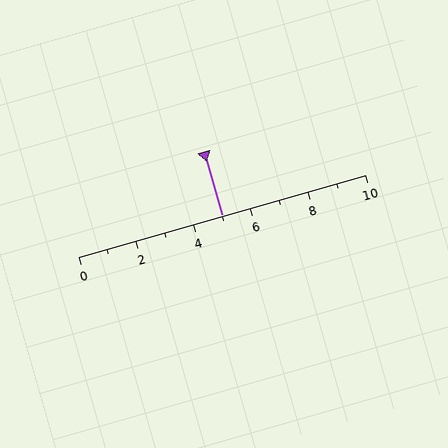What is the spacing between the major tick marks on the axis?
The major ticks are spaced 2 apart.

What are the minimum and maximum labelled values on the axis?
The axis runs from 0 to 10.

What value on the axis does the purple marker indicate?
The marker indicates approximately 5.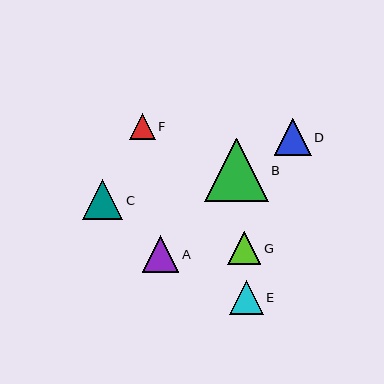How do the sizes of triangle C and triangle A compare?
Triangle C and triangle A are approximately the same size.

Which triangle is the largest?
Triangle B is the largest with a size of approximately 64 pixels.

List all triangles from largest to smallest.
From largest to smallest: B, C, D, A, E, G, F.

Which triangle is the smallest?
Triangle F is the smallest with a size of approximately 26 pixels.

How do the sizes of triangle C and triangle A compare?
Triangle C and triangle A are approximately the same size.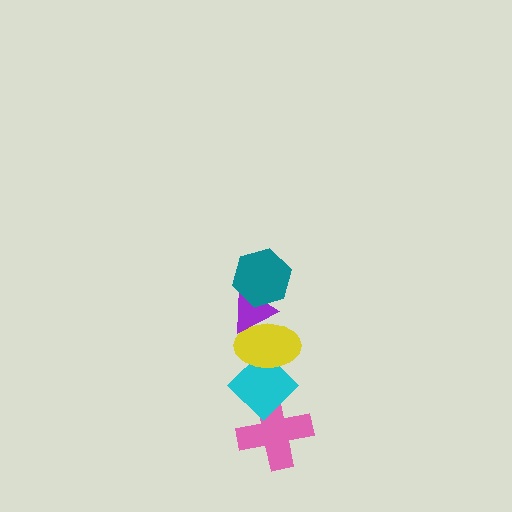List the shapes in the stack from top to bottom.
From top to bottom: the teal hexagon, the purple triangle, the yellow ellipse, the cyan diamond, the pink cross.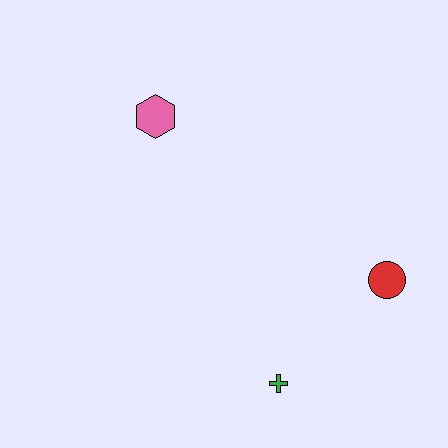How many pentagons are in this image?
There are no pentagons.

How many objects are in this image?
There are 3 objects.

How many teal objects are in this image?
There are no teal objects.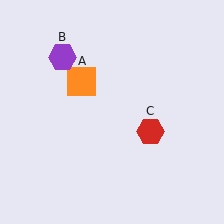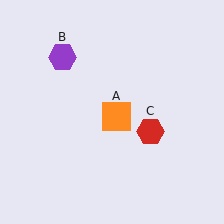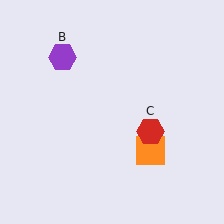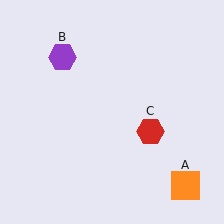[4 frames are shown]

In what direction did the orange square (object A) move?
The orange square (object A) moved down and to the right.